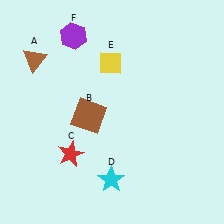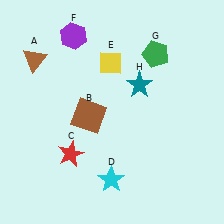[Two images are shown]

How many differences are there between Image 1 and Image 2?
There are 2 differences between the two images.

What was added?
A green pentagon (G), a teal star (H) were added in Image 2.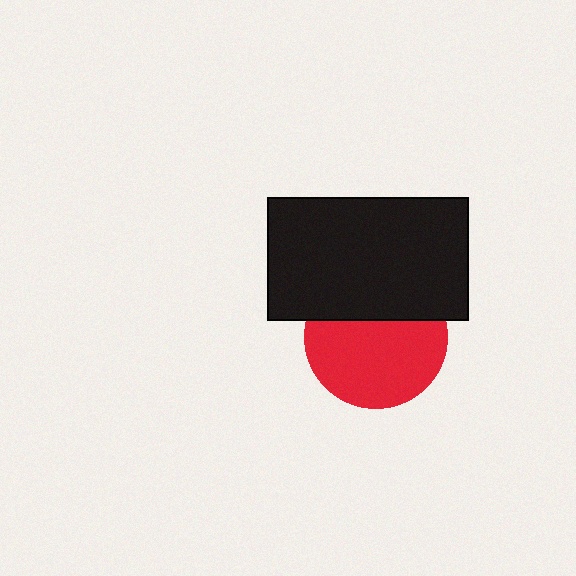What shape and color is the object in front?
The object in front is a black rectangle.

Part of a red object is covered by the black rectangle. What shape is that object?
It is a circle.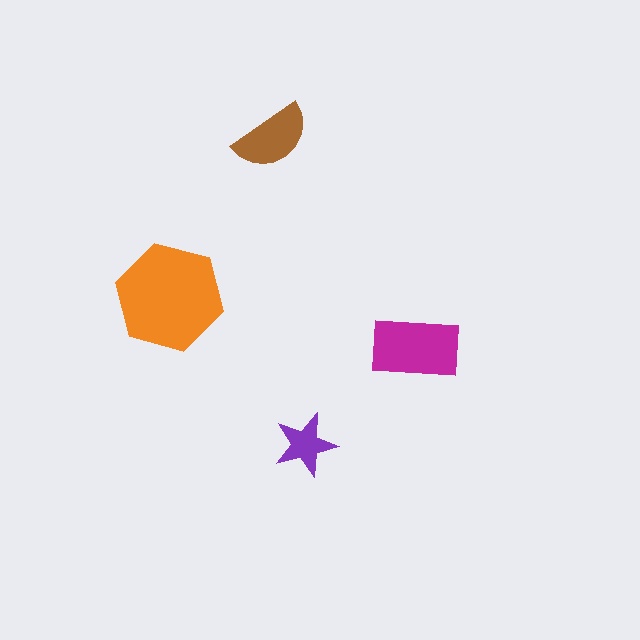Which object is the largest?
The orange hexagon.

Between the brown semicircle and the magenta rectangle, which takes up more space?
The magenta rectangle.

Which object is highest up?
The brown semicircle is topmost.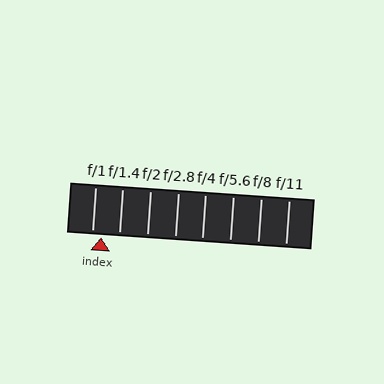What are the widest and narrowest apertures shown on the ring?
The widest aperture shown is f/1 and the narrowest is f/11.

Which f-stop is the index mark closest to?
The index mark is closest to f/1.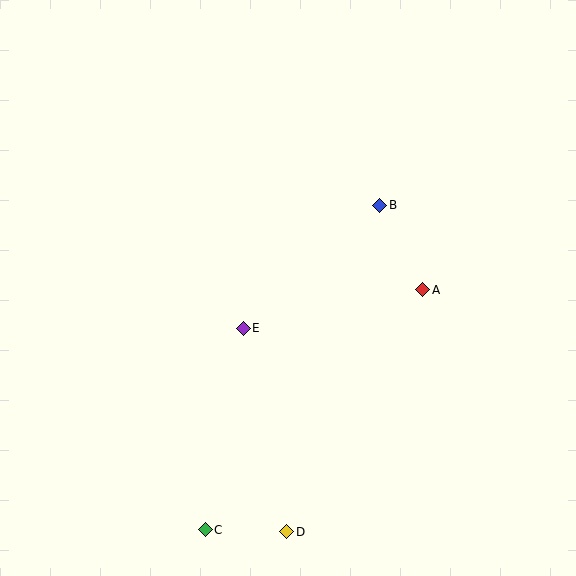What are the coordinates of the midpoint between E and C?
The midpoint between E and C is at (224, 429).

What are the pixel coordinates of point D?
Point D is at (287, 532).